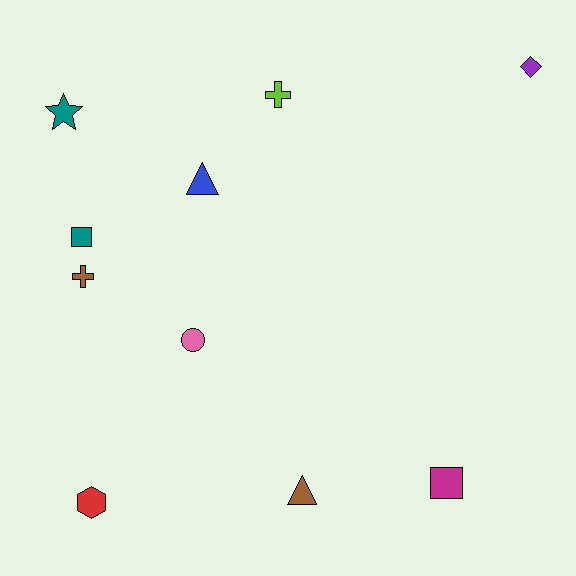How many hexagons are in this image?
There is 1 hexagon.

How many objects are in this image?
There are 10 objects.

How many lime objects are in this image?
There is 1 lime object.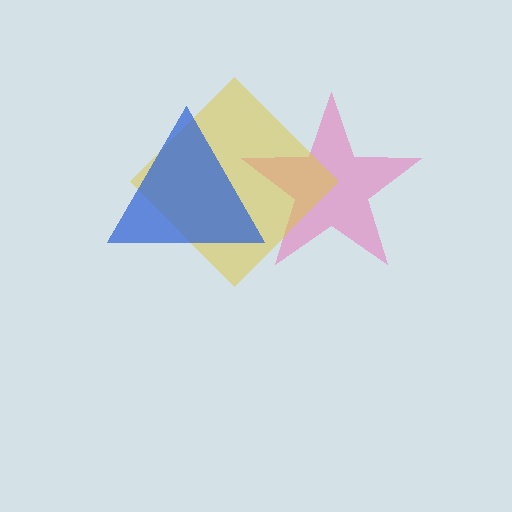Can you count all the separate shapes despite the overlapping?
Yes, there are 3 separate shapes.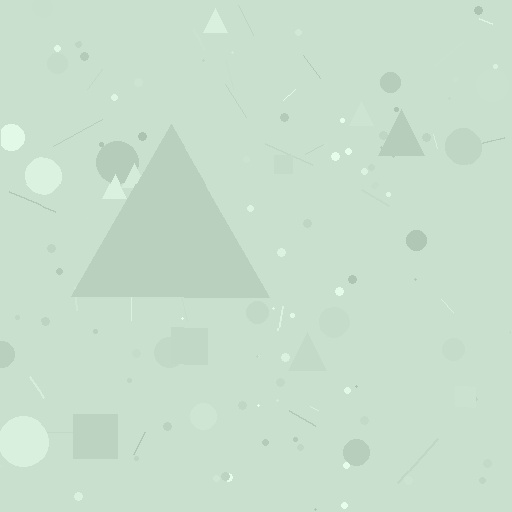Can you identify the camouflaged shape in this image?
The camouflaged shape is a triangle.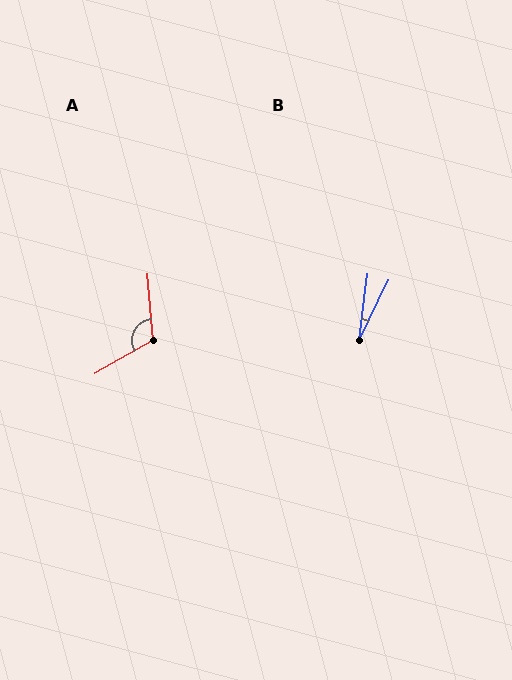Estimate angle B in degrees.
Approximately 18 degrees.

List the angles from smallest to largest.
B (18°), A (115°).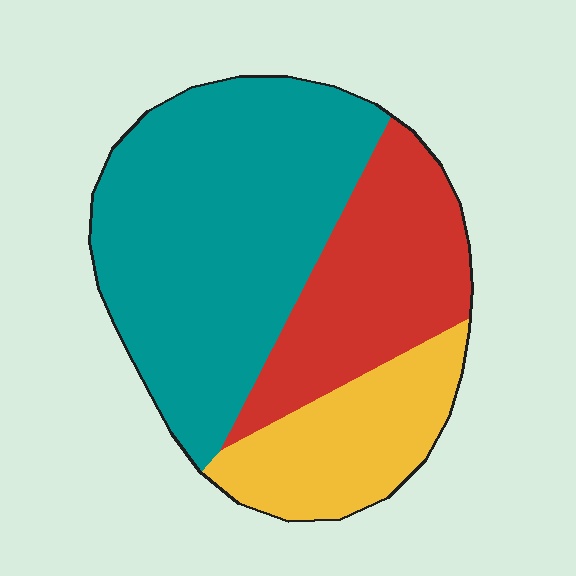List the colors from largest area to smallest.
From largest to smallest: teal, red, yellow.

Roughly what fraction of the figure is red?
Red covers about 25% of the figure.